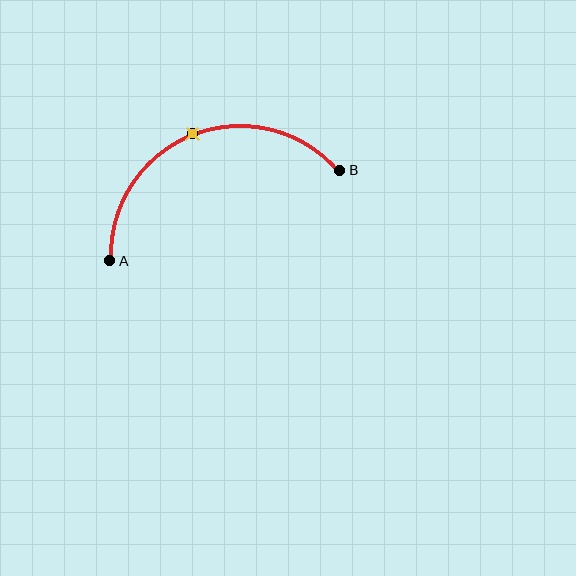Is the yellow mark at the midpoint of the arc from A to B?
Yes. The yellow mark lies on the arc at equal arc-length from both A and B — it is the arc midpoint.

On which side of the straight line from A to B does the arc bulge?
The arc bulges above the straight line connecting A and B.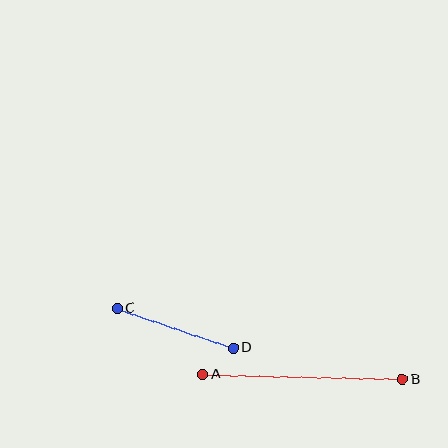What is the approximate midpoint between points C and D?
The midpoint is at approximately (175, 328) pixels.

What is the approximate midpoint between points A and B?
The midpoint is at approximately (303, 377) pixels.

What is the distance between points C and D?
The distance is approximately 123 pixels.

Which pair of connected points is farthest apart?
Points A and B are farthest apart.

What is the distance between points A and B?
The distance is approximately 200 pixels.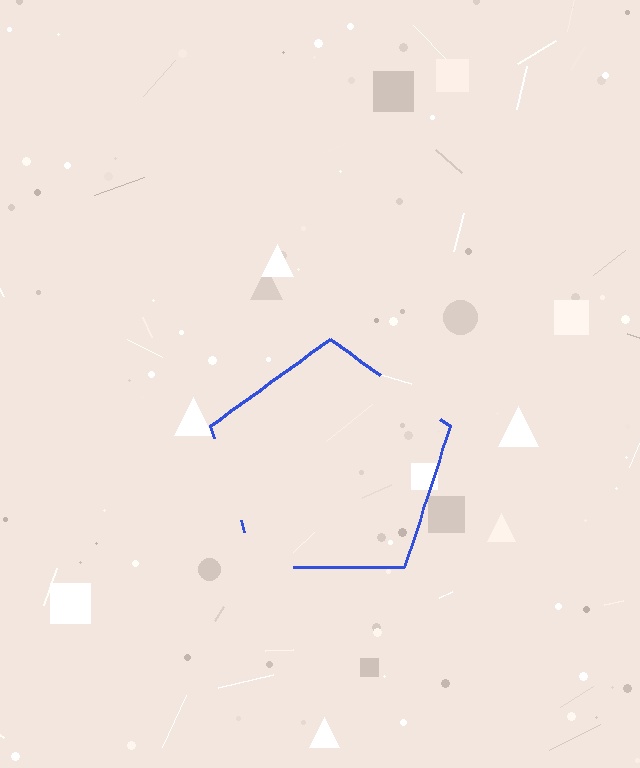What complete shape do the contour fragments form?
The contour fragments form a pentagon.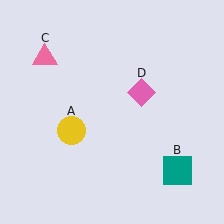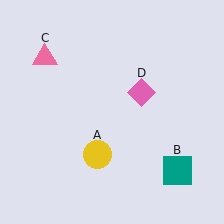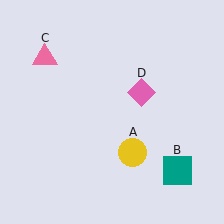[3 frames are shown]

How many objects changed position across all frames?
1 object changed position: yellow circle (object A).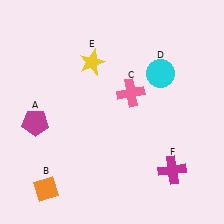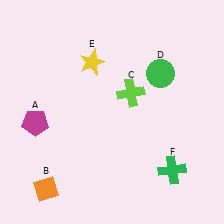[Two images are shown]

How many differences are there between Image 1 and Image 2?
There are 3 differences between the two images.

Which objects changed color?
C changed from pink to lime. D changed from cyan to green. F changed from magenta to green.